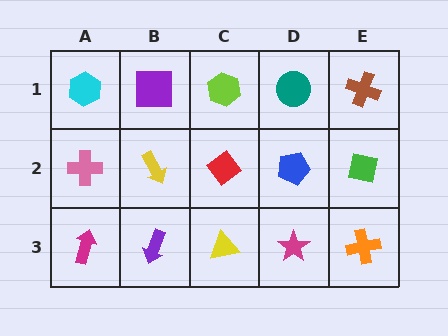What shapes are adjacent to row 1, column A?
A pink cross (row 2, column A), a purple square (row 1, column B).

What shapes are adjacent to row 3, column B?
A yellow arrow (row 2, column B), a magenta arrow (row 3, column A), a yellow triangle (row 3, column C).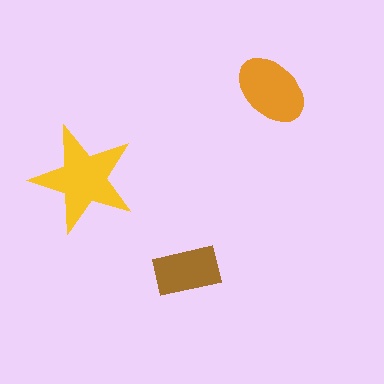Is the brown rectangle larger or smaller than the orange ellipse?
Smaller.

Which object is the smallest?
The brown rectangle.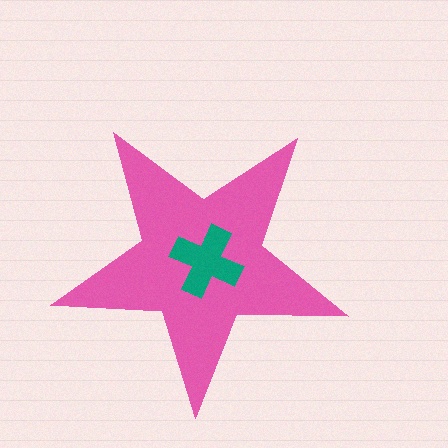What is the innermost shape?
The teal cross.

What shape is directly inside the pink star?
The teal cross.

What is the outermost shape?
The pink star.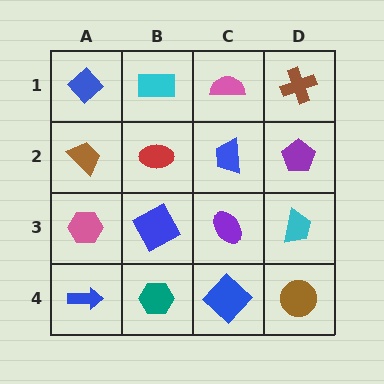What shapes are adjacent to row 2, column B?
A cyan rectangle (row 1, column B), a blue square (row 3, column B), a brown trapezoid (row 2, column A), a blue trapezoid (row 2, column C).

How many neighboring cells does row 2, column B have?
4.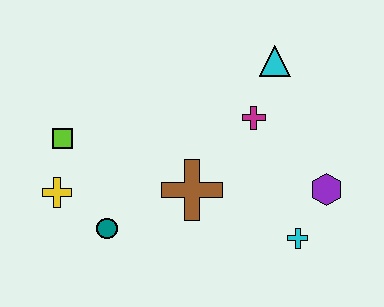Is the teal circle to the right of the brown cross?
No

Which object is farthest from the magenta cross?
The yellow cross is farthest from the magenta cross.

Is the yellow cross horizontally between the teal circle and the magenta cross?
No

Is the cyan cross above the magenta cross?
No